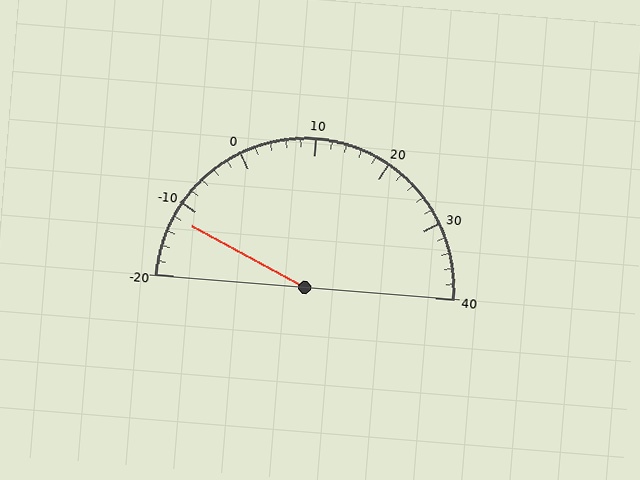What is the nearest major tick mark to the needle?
The nearest major tick mark is -10.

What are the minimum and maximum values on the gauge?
The gauge ranges from -20 to 40.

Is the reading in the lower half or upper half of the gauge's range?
The reading is in the lower half of the range (-20 to 40).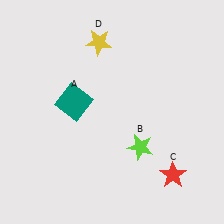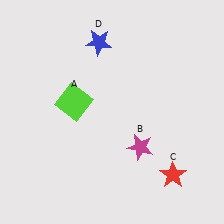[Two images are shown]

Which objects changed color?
A changed from teal to lime. B changed from lime to magenta. D changed from yellow to blue.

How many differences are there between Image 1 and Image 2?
There are 3 differences between the two images.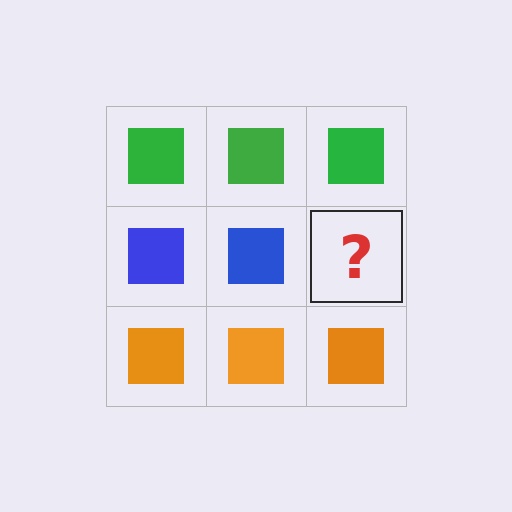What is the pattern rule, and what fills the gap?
The rule is that each row has a consistent color. The gap should be filled with a blue square.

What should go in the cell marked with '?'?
The missing cell should contain a blue square.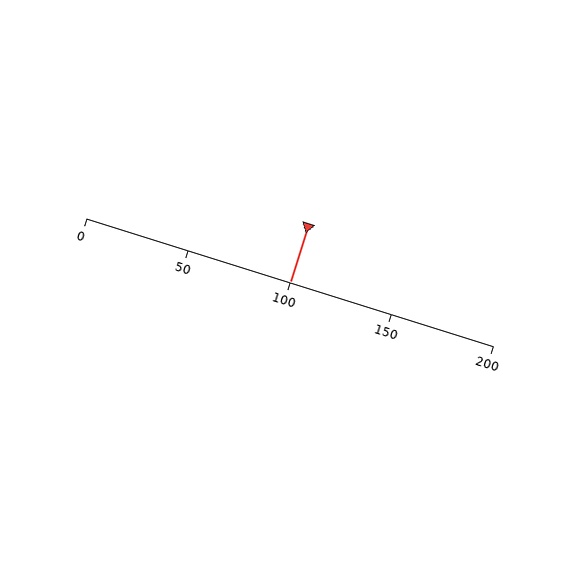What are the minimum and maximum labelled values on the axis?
The axis runs from 0 to 200.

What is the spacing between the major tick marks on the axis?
The major ticks are spaced 50 apart.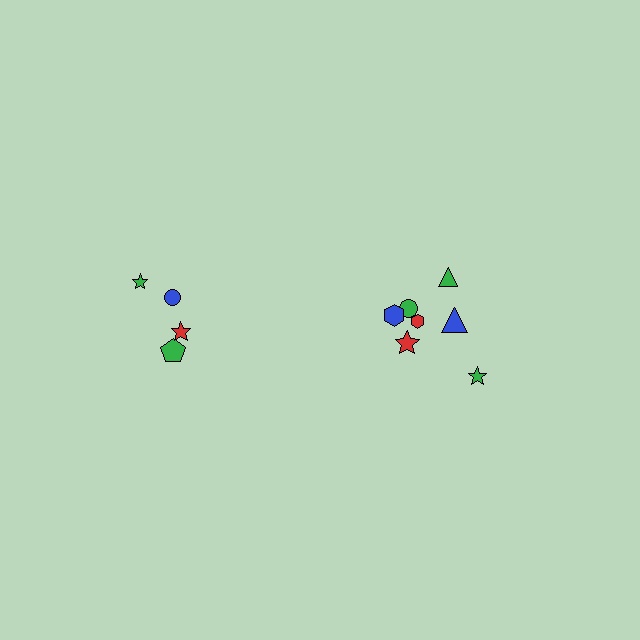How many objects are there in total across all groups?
There are 11 objects.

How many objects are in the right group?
There are 7 objects.